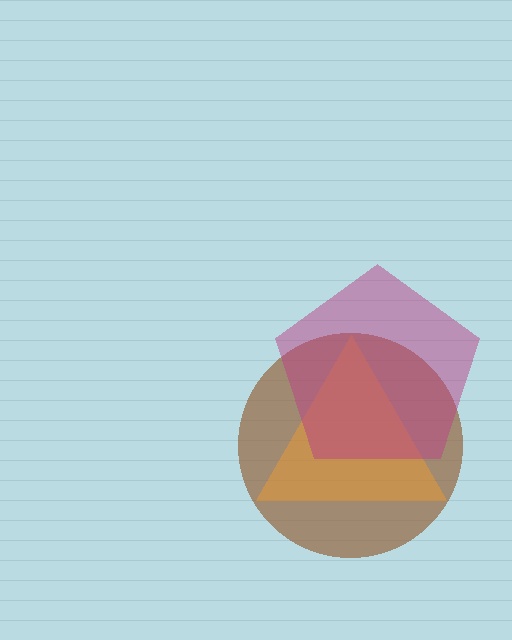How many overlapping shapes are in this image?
There are 3 overlapping shapes in the image.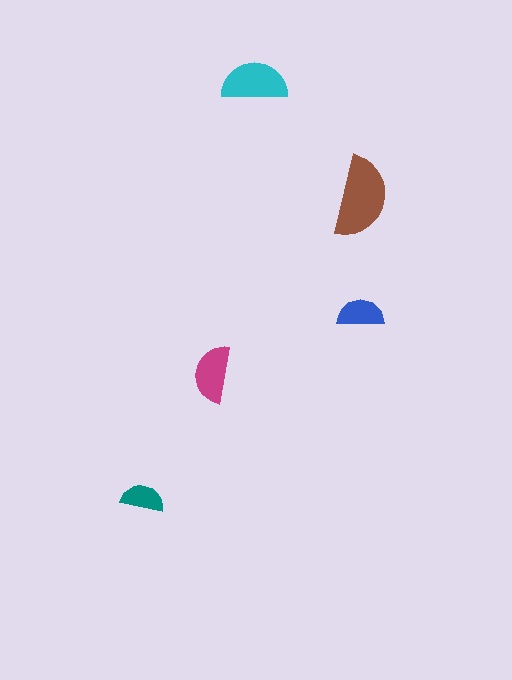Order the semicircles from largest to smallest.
the brown one, the cyan one, the magenta one, the blue one, the teal one.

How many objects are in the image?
There are 5 objects in the image.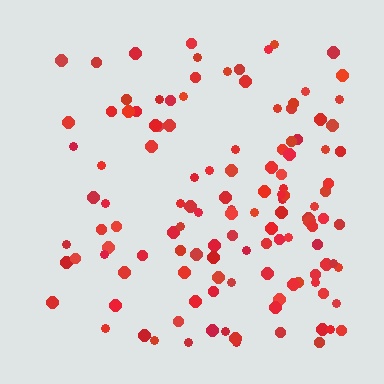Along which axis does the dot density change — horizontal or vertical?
Horizontal.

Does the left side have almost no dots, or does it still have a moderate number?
Still a moderate number, just noticeably fewer than the right.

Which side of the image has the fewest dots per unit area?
The left.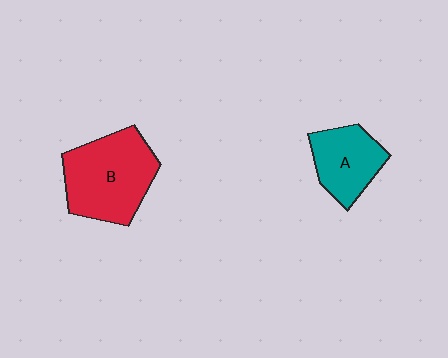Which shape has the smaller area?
Shape A (teal).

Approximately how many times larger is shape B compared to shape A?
Approximately 1.6 times.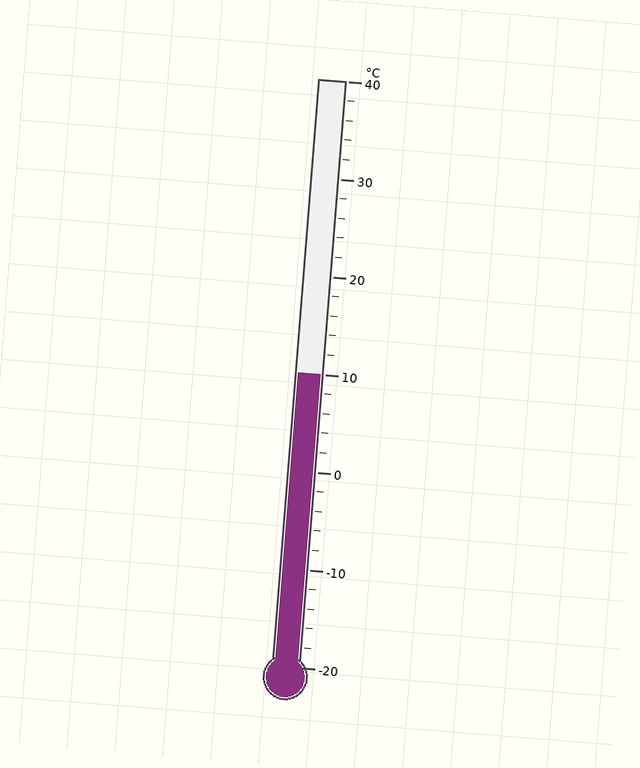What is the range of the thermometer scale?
The thermometer scale ranges from -20°C to 40°C.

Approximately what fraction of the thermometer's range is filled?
The thermometer is filled to approximately 50% of its range.